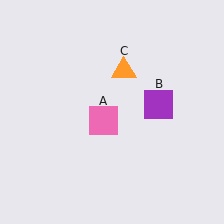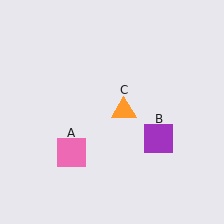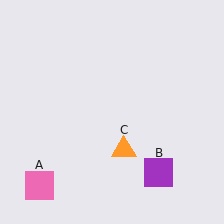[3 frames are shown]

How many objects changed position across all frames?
3 objects changed position: pink square (object A), purple square (object B), orange triangle (object C).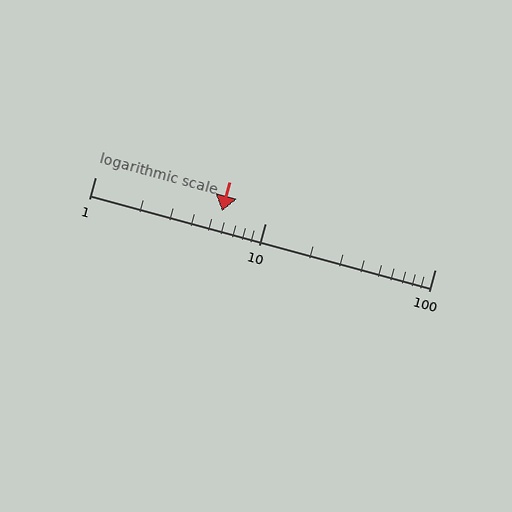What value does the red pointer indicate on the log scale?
The pointer indicates approximately 5.6.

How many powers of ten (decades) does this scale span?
The scale spans 2 decades, from 1 to 100.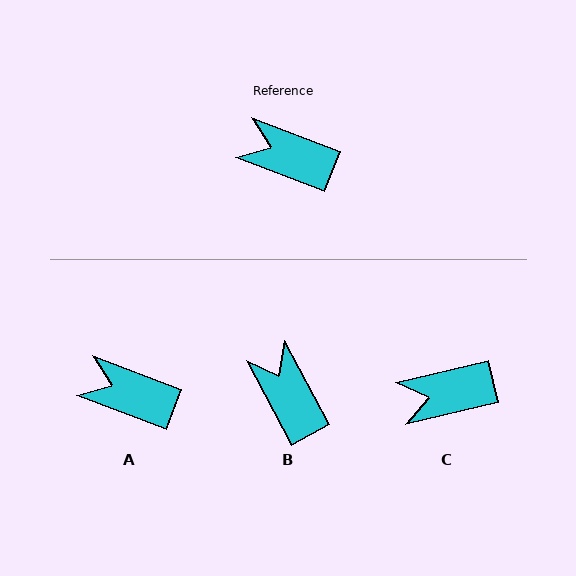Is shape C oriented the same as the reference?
No, it is off by about 34 degrees.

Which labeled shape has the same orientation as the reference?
A.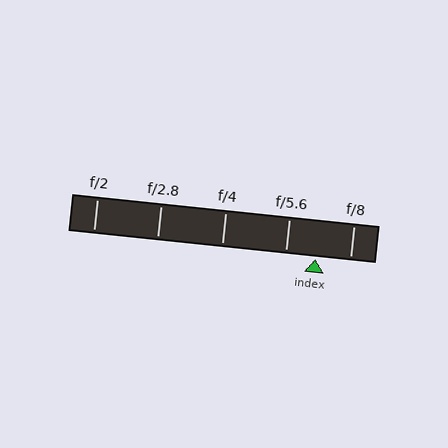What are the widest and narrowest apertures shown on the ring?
The widest aperture shown is f/2 and the narrowest is f/8.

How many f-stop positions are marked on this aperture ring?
There are 5 f-stop positions marked.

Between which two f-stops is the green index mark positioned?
The index mark is between f/5.6 and f/8.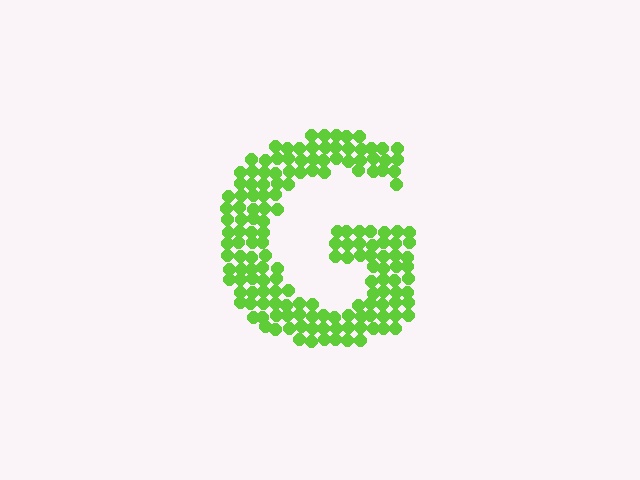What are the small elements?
The small elements are circles.